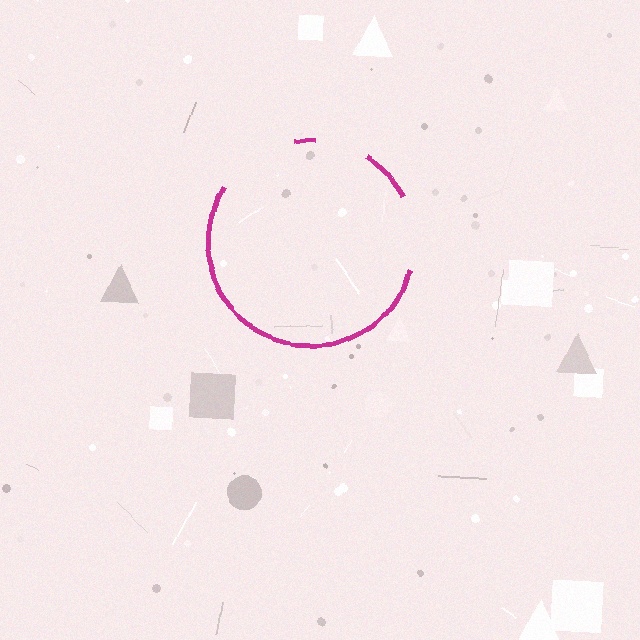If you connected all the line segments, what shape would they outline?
They would outline a circle.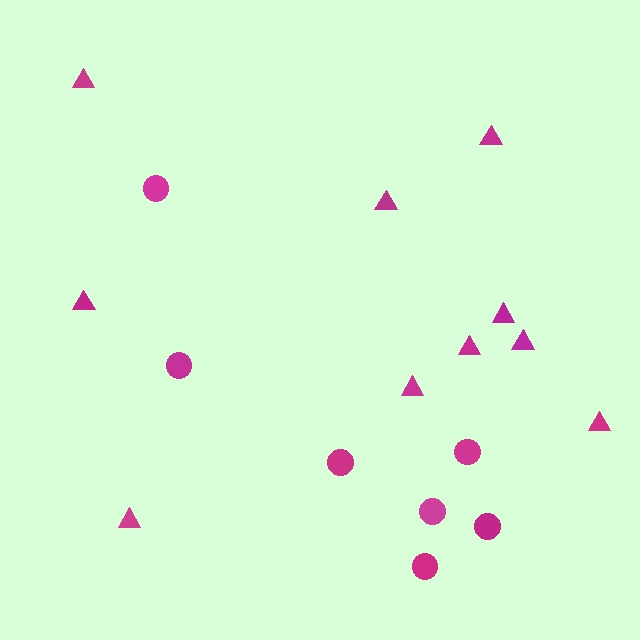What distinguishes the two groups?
There are 2 groups: one group of circles (7) and one group of triangles (10).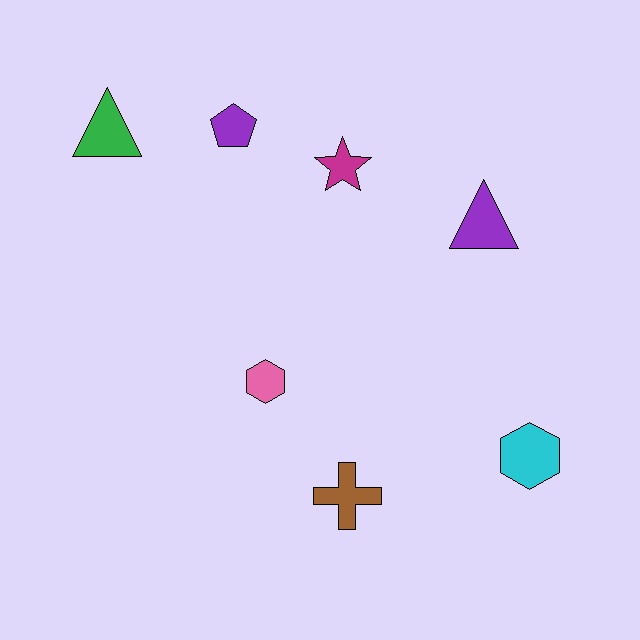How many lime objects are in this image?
There are no lime objects.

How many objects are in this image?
There are 7 objects.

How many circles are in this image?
There are no circles.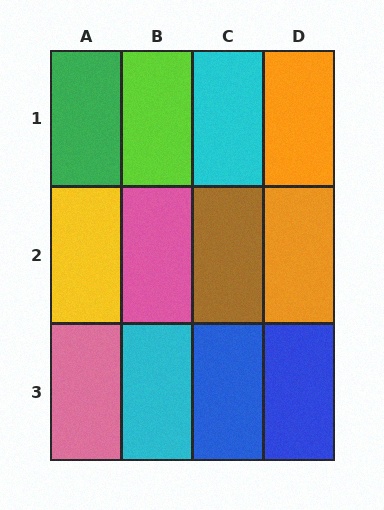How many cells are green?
1 cell is green.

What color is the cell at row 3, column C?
Blue.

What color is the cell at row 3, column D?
Blue.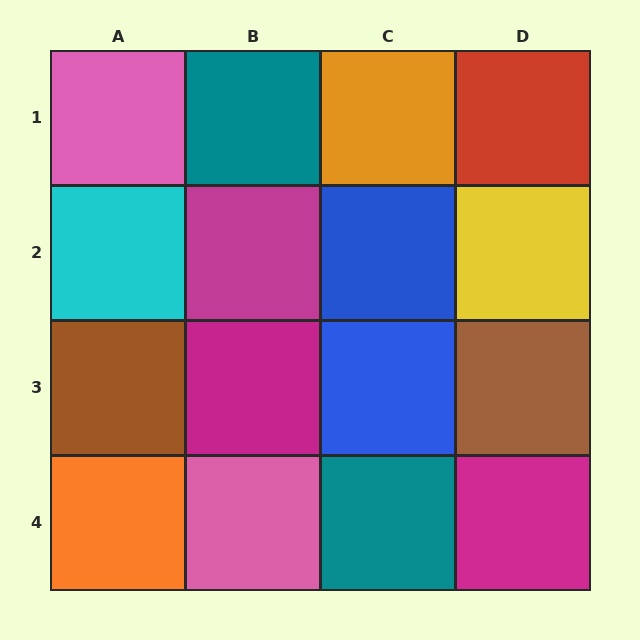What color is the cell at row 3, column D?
Brown.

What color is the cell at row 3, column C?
Blue.